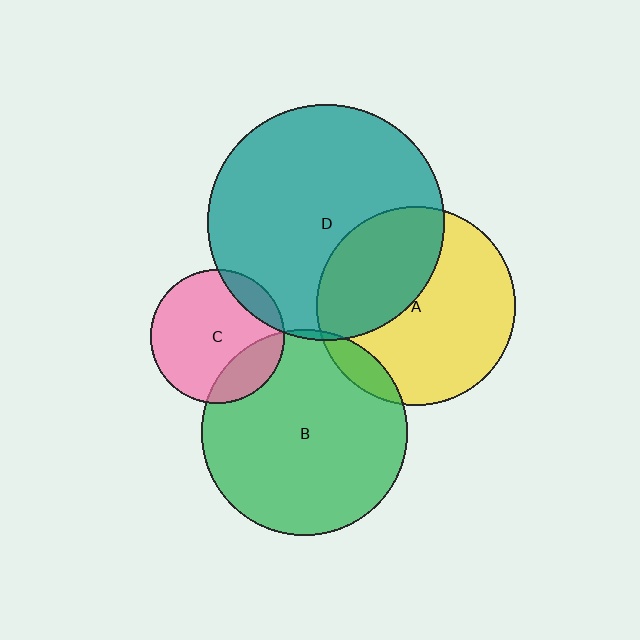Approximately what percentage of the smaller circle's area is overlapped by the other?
Approximately 5%.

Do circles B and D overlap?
Yes.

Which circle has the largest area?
Circle D (teal).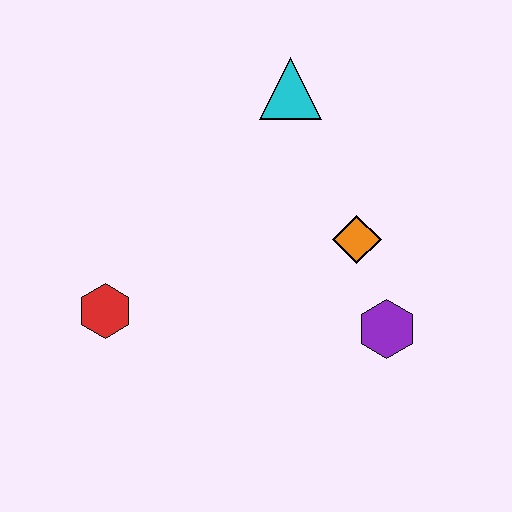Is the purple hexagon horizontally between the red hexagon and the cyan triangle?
No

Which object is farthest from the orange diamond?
The red hexagon is farthest from the orange diamond.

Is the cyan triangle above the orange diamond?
Yes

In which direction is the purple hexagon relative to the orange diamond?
The purple hexagon is below the orange diamond.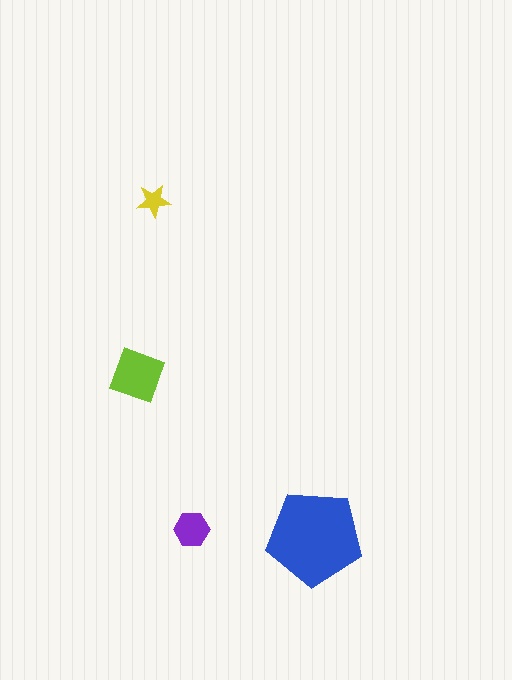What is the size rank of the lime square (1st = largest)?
2nd.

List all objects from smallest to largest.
The yellow star, the purple hexagon, the lime square, the blue pentagon.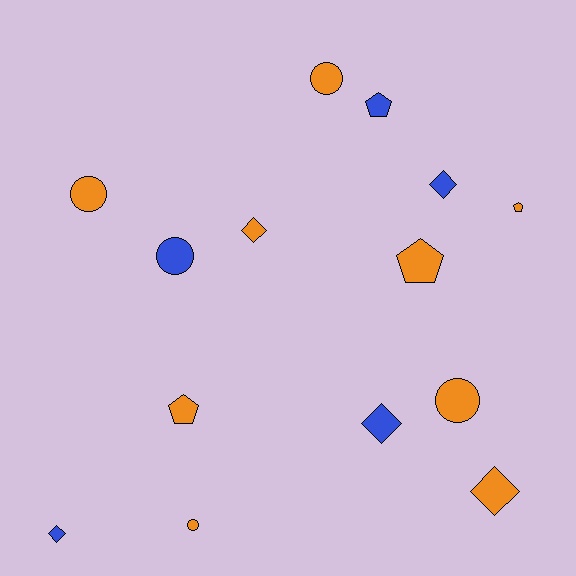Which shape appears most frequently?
Circle, with 5 objects.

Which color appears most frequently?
Orange, with 9 objects.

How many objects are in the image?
There are 14 objects.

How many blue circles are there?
There is 1 blue circle.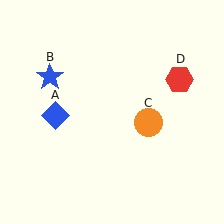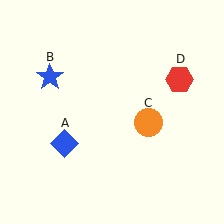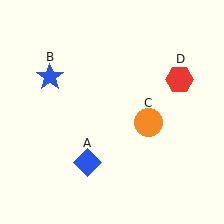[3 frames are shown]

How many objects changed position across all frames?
1 object changed position: blue diamond (object A).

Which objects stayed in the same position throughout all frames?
Blue star (object B) and orange circle (object C) and red hexagon (object D) remained stationary.